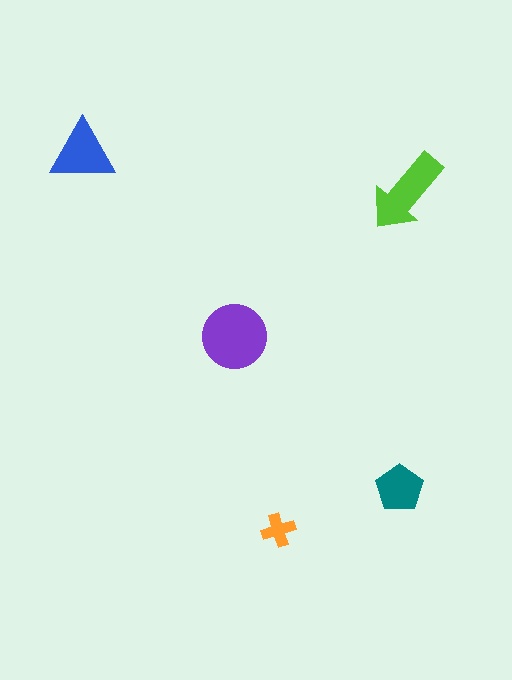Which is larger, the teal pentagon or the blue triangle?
The blue triangle.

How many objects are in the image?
There are 5 objects in the image.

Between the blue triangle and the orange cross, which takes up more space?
The blue triangle.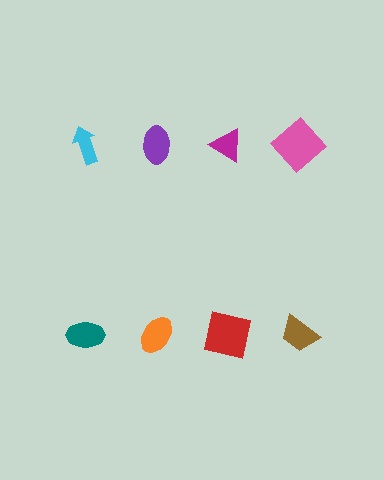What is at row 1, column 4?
A pink diamond.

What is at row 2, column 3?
A red square.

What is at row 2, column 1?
A teal ellipse.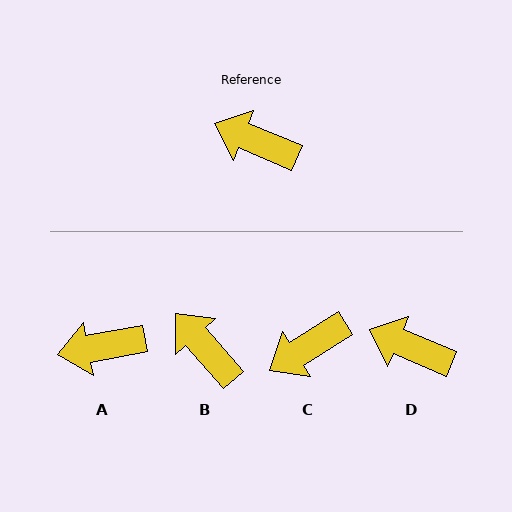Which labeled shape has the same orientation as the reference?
D.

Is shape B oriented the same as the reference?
No, it is off by about 26 degrees.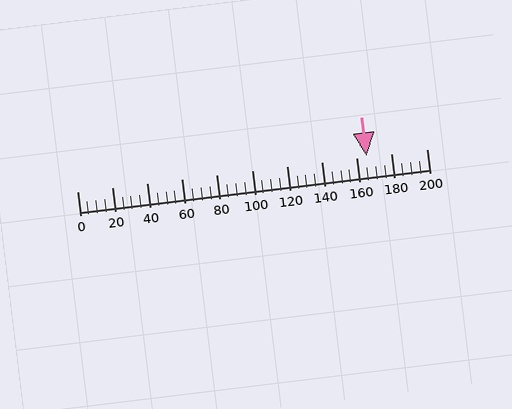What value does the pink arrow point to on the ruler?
The pink arrow points to approximately 166.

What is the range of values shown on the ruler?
The ruler shows values from 0 to 200.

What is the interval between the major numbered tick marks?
The major tick marks are spaced 20 units apart.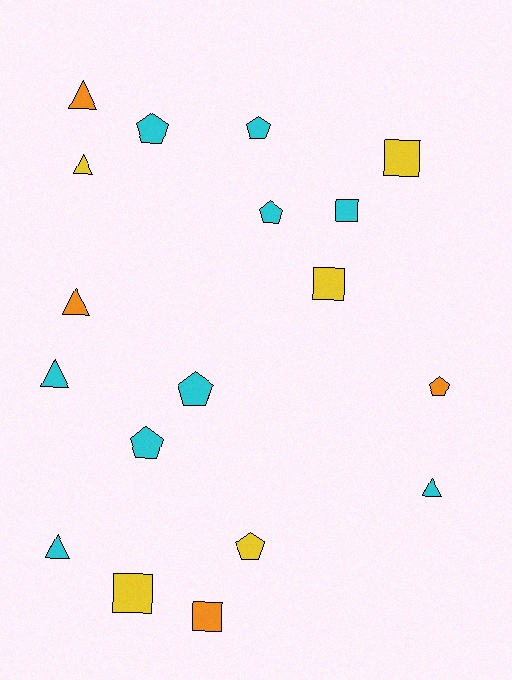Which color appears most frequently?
Cyan, with 9 objects.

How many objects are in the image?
There are 18 objects.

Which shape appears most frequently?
Pentagon, with 7 objects.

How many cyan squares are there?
There is 1 cyan square.